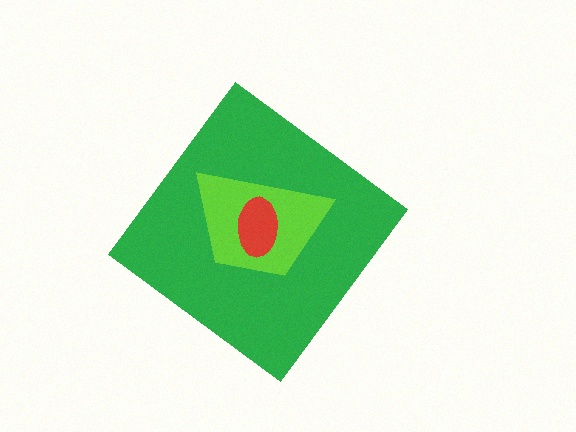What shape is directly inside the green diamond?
The lime trapezoid.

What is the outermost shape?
The green diamond.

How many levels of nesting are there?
3.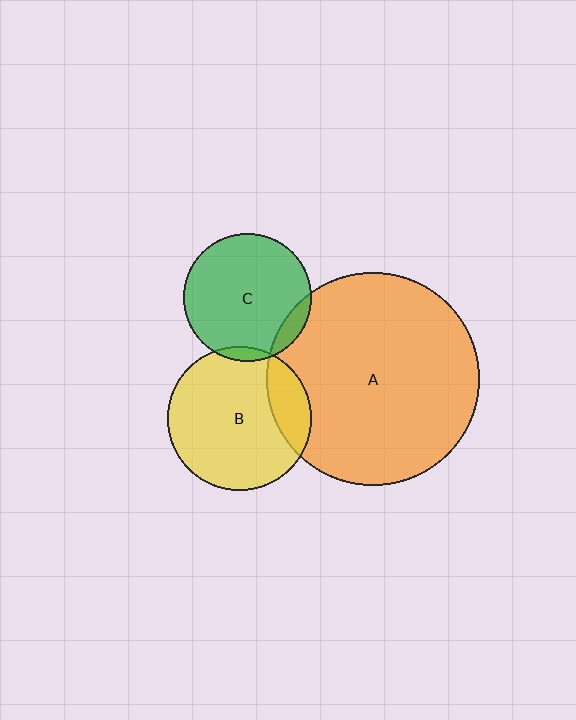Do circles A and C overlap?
Yes.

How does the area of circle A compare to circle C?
Approximately 2.8 times.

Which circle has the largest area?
Circle A (orange).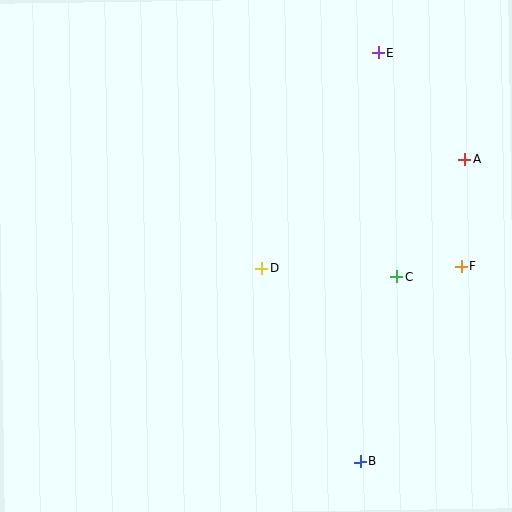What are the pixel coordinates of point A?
Point A is at (464, 159).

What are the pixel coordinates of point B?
Point B is at (360, 462).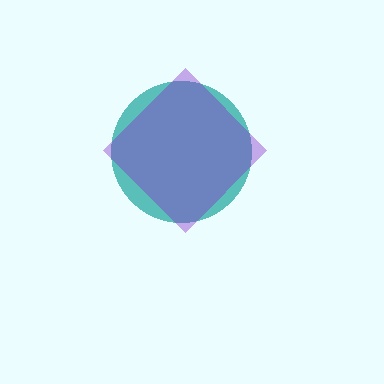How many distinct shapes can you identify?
There are 2 distinct shapes: a teal circle, a purple diamond.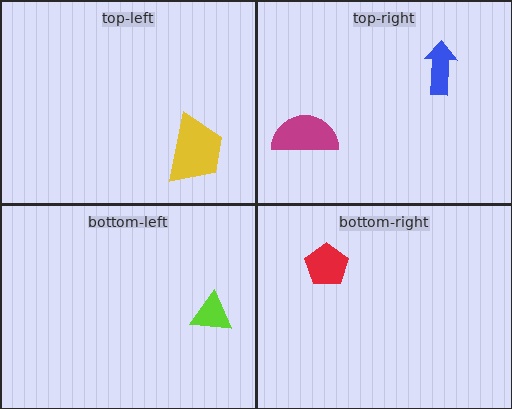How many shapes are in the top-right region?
2.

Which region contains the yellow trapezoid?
The top-left region.